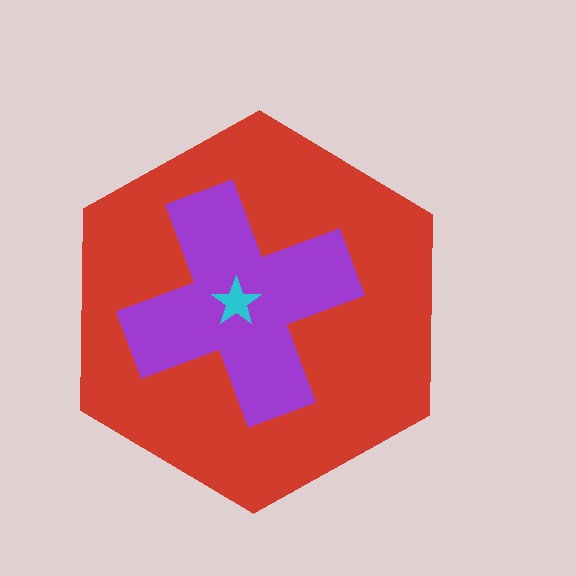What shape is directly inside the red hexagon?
The purple cross.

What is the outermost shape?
The red hexagon.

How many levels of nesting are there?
3.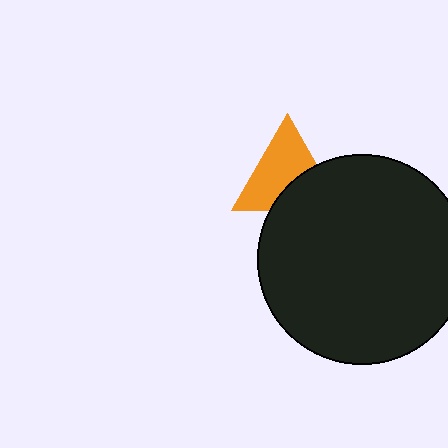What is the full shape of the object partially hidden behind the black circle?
The partially hidden object is an orange triangle.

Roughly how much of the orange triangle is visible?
About half of it is visible (roughly 64%).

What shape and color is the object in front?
The object in front is a black circle.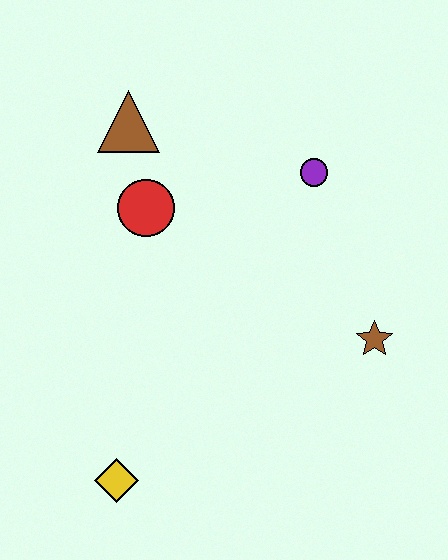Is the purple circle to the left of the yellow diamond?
No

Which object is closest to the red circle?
The brown triangle is closest to the red circle.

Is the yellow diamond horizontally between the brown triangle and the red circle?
No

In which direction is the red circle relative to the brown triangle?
The red circle is below the brown triangle.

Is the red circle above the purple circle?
No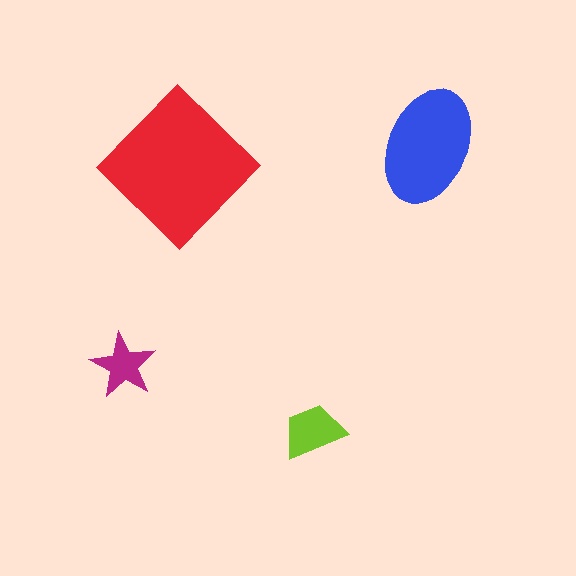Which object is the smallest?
The magenta star.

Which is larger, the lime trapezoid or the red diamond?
The red diamond.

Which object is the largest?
The red diamond.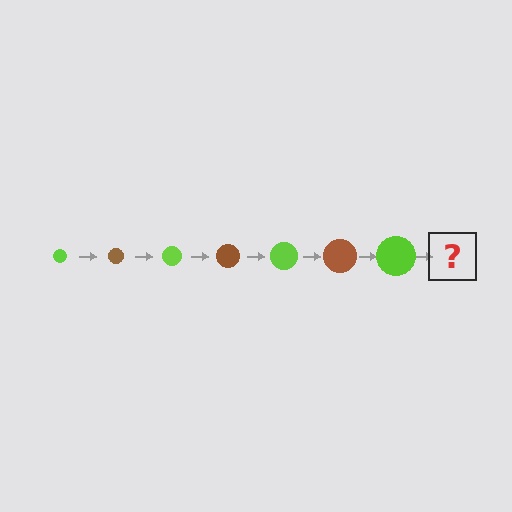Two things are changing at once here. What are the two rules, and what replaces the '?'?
The two rules are that the circle grows larger each step and the color cycles through lime and brown. The '?' should be a brown circle, larger than the previous one.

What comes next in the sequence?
The next element should be a brown circle, larger than the previous one.